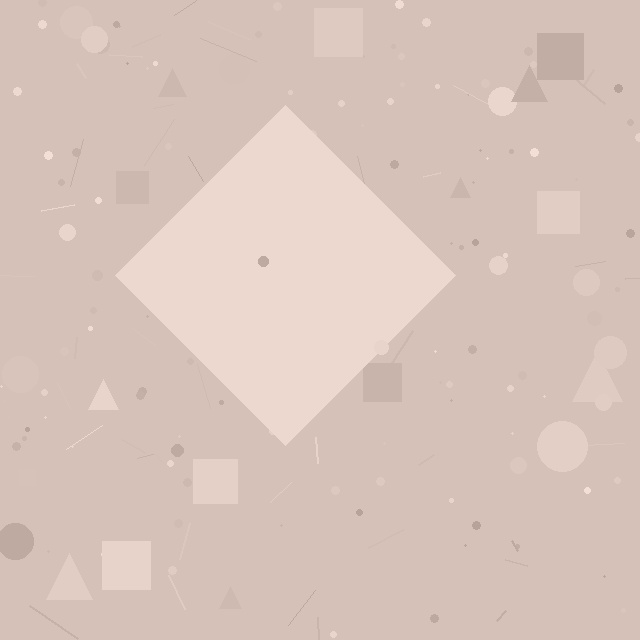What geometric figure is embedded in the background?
A diamond is embedded in the background.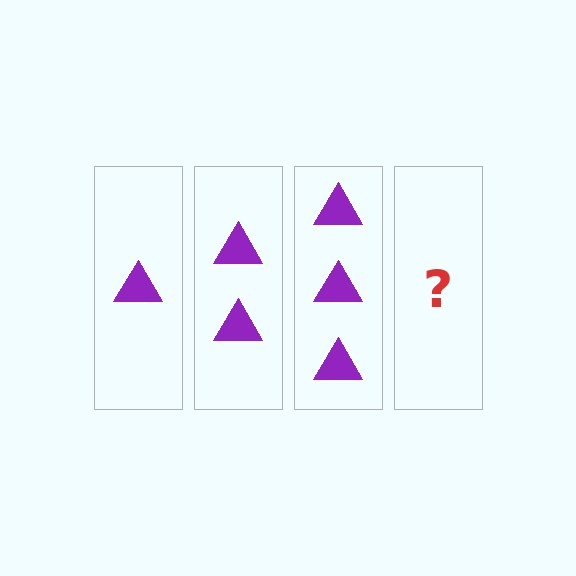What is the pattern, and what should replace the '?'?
The pattern is that each step adds one more triangle. The '?' should be 4 triangles.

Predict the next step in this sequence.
The next step is 4 triangles.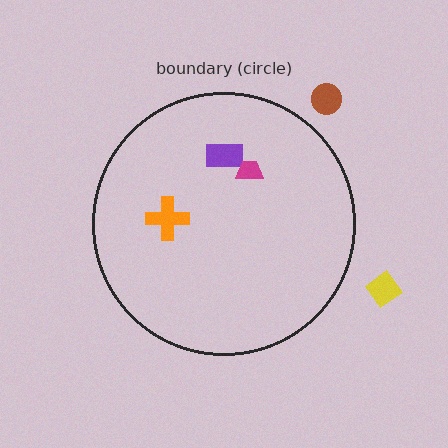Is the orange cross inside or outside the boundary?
Inside.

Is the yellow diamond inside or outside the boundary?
Outside.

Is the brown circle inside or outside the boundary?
Outside.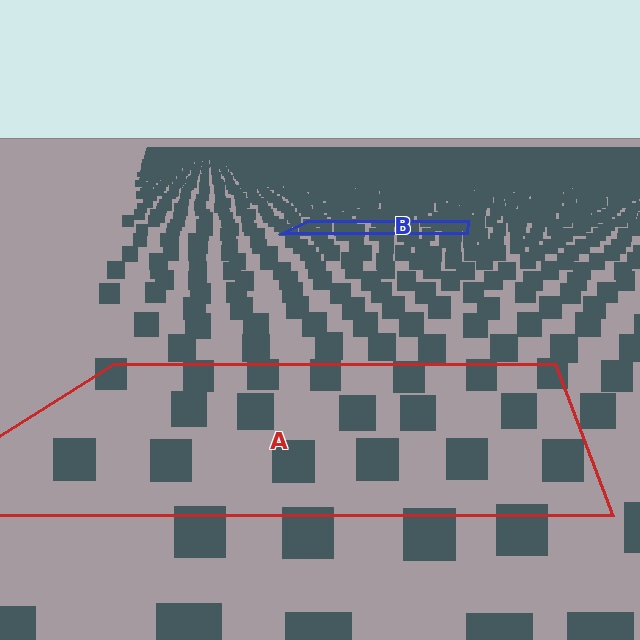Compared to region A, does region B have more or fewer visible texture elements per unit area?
Region B has more texture elements per unit area — they are packed more densely because it is farther away.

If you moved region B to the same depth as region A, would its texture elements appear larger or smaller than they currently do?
They would appear larger. At a closer depth, the same texture elements are projected at a bigger on-screen size.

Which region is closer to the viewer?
Region A is closer. The texture elements there are larger and more spread out.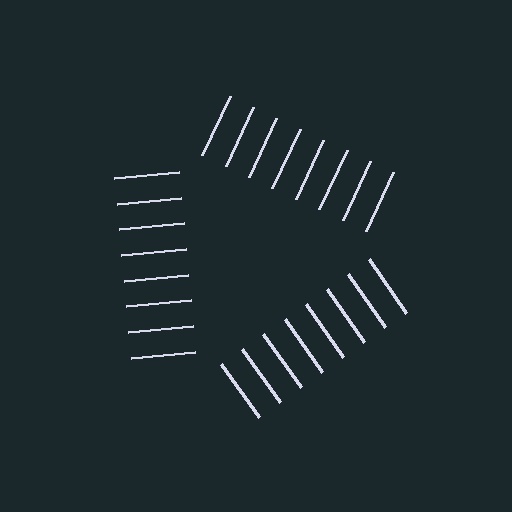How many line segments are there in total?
24 — 8 along each of the 3 edges.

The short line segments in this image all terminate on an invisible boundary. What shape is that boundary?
An illusory triangle — the line segments terminate on its edges but no continuous stroke is drawn.